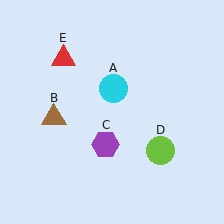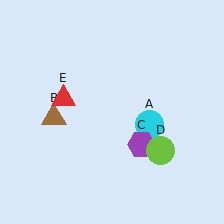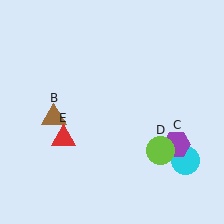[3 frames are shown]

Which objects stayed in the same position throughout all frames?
Brown triangle (object B) and lime circle (object D) remained stationary.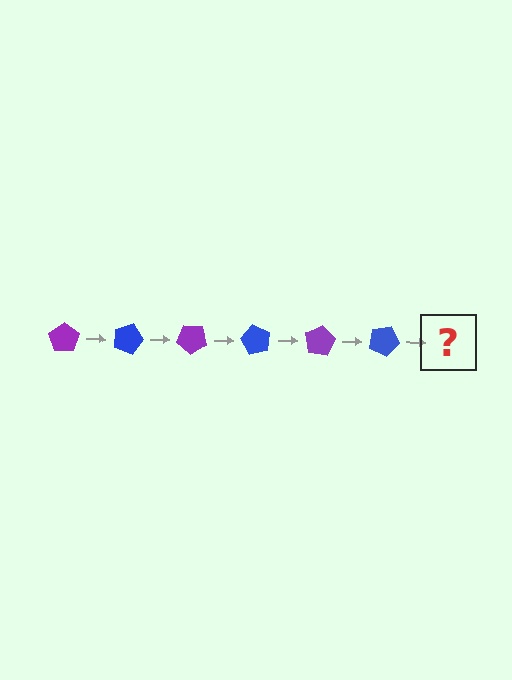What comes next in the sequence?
The next element should be a purple pentagon, rotated 120 degrees from the start.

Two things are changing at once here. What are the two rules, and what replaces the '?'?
The two rules are that it rotates 20 degrees each step and the color cycles through purple and blue. The '?' should be a purple pentagon, rotated 120 degrees from the start.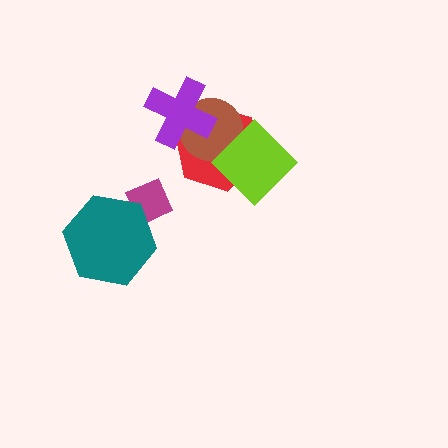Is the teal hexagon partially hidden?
No, no other shape covers it.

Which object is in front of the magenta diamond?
The teal hexagon is in front of the magenta diamond.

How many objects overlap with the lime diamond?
2 objects overlap with the lime diamond.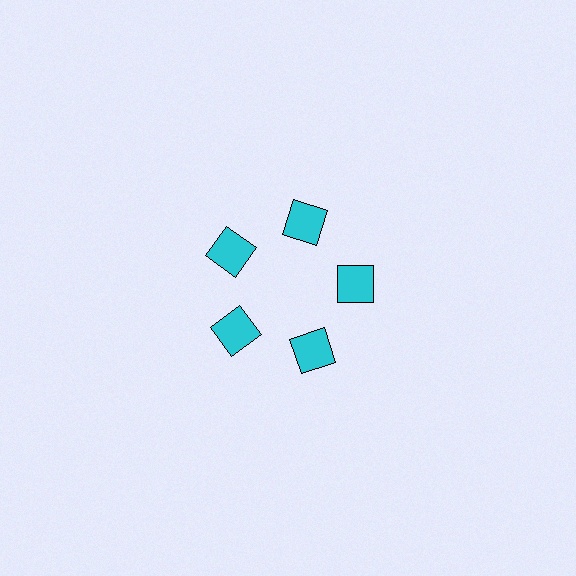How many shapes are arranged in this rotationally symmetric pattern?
There are 5 shapes, arranged in 5 groups of 1.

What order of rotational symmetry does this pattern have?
This pattern has 5-fold rotational symmetry.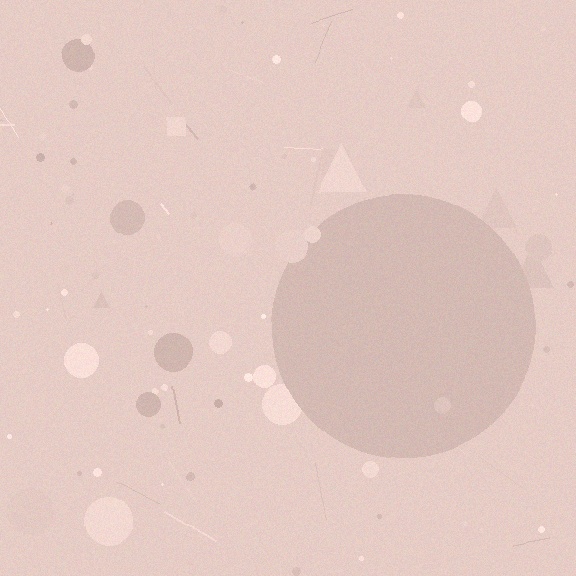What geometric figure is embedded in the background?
A circle is embedded in the background.